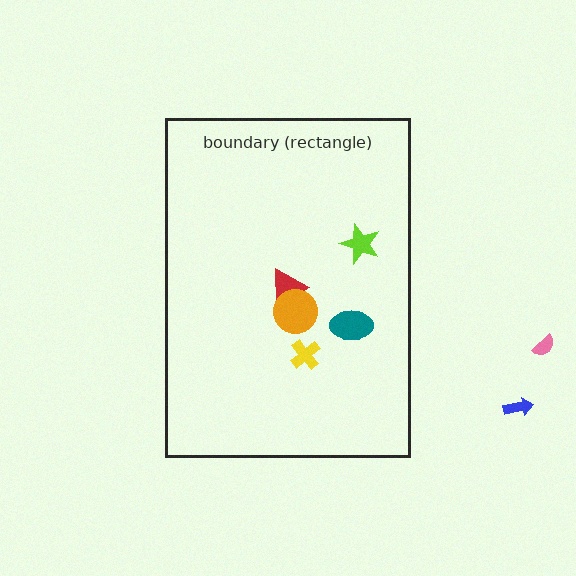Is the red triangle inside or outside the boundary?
Inside.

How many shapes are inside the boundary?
5 inside, 2 outside.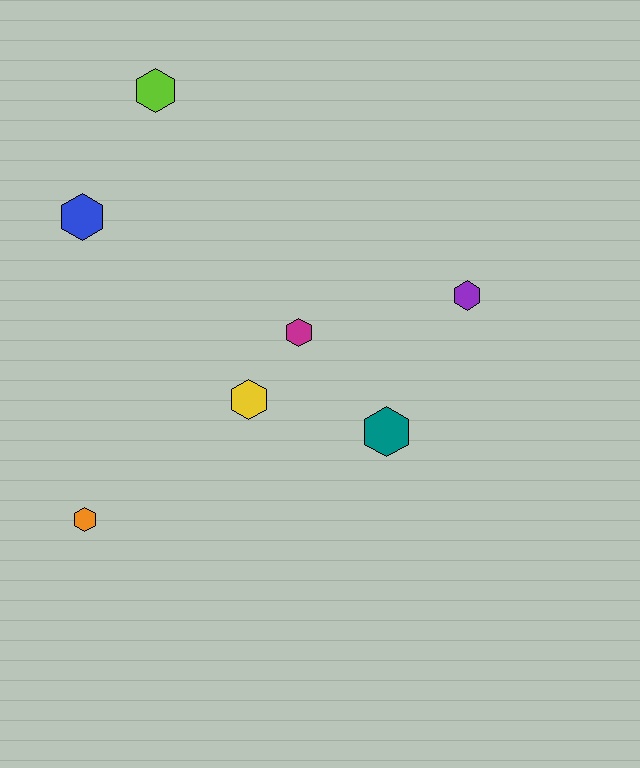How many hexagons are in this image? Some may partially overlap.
There are 7 hexagons.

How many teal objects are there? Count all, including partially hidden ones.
There is 1 teal object.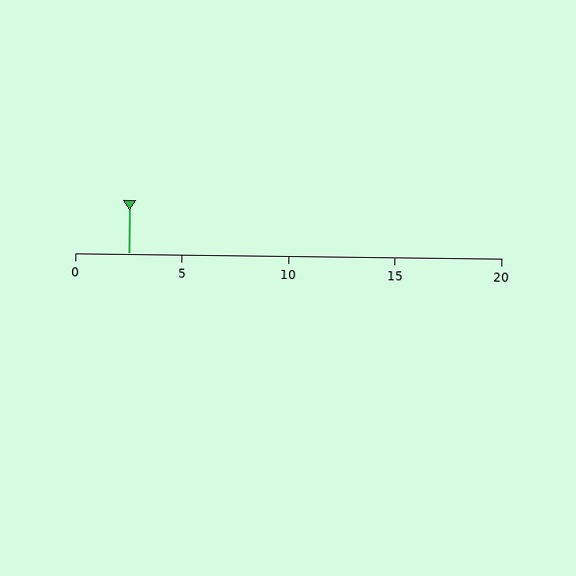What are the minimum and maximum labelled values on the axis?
The axis runs from 0 to 20.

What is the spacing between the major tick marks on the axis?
The major ticks are spaced 5 apart.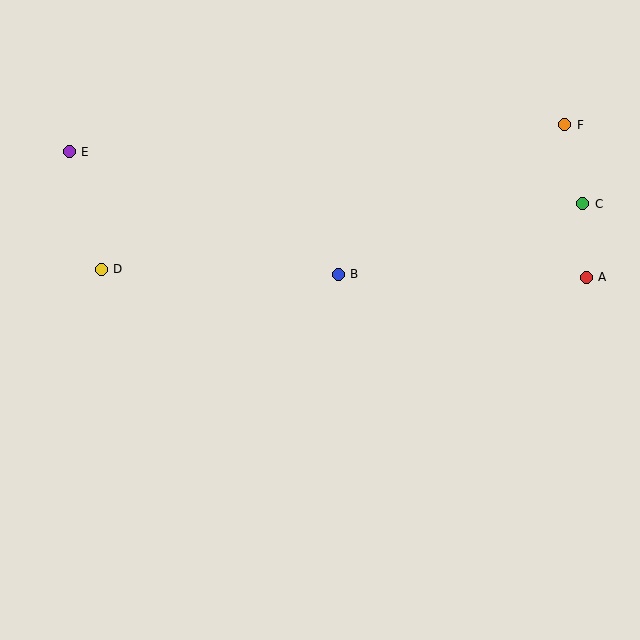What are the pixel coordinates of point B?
Point B is at (338, 274).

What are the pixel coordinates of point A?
Point A is at (586, 277).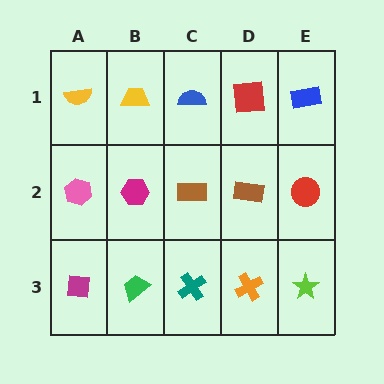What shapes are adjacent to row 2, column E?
A blue rectangle (row 1, column E), a lime star (row 3, column E), a brown rectangle (row 2, column D).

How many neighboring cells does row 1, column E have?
2.